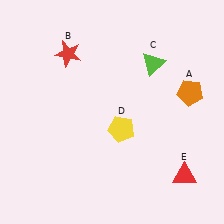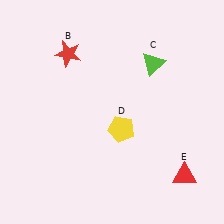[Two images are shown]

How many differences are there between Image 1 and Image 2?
There is 1 difference between the two images.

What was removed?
The orange pentagon (A) was removed in Image 2.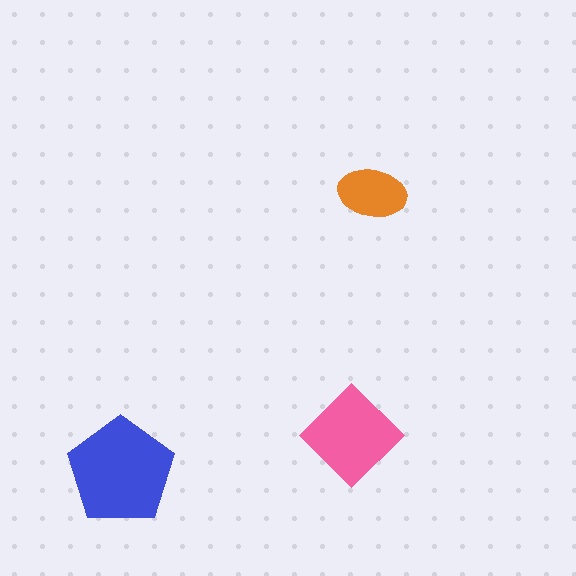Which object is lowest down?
The blue pentagon is bottommost.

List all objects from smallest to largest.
The orange ellipse, the pink diamond, the blue pentagon.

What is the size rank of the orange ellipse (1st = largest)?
3rd.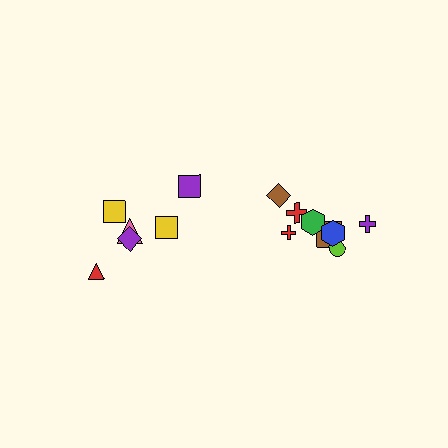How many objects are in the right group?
There are 8 objects.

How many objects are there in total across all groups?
There are 14 objects.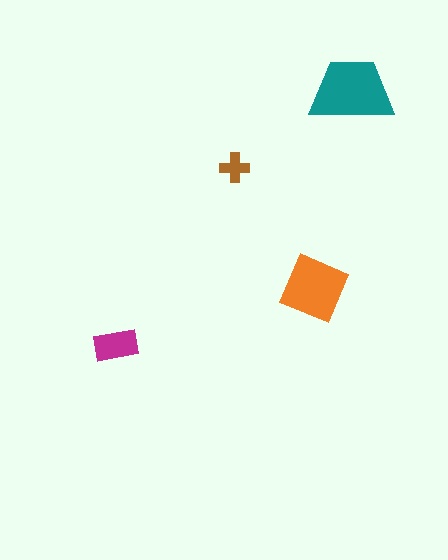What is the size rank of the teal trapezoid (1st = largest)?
1st.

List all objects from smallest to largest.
The brown cross, the magenta rectangle, the orange diamond, the teal trapezoid.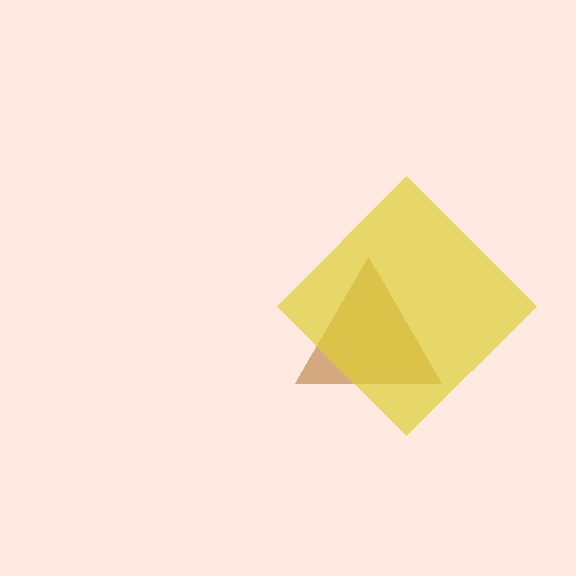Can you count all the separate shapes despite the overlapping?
Yes, there are 2 separate shapes.